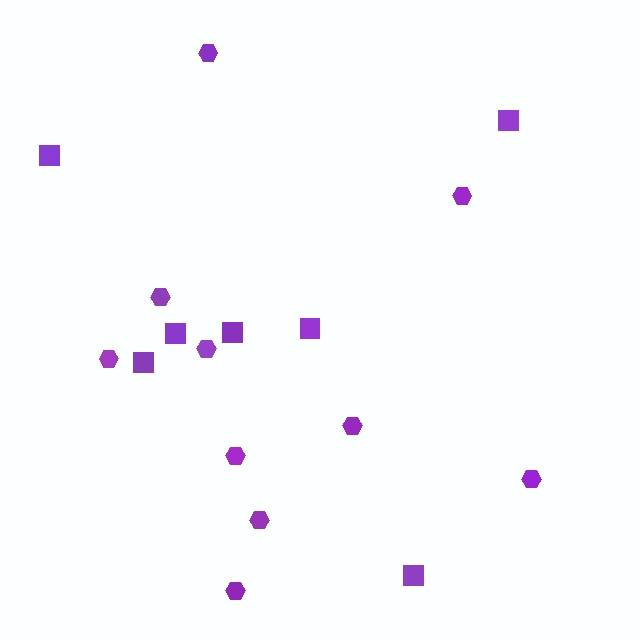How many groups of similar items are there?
There are 2 groups: one group of squares (7) and one group of hexagons (10).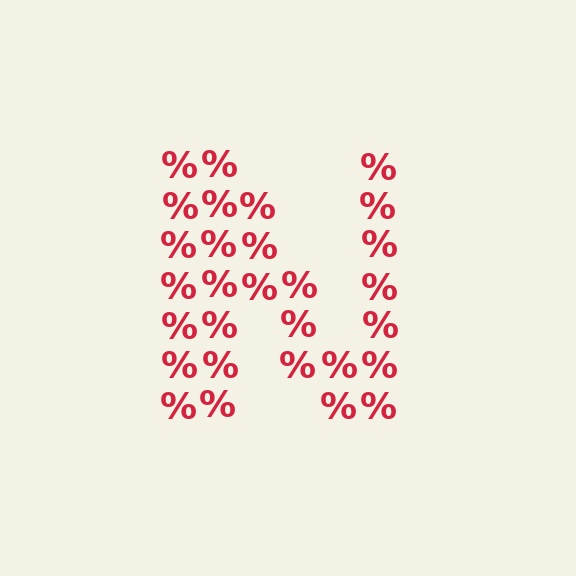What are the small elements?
The small elements are percent signs.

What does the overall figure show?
The overall figure shows the letter N.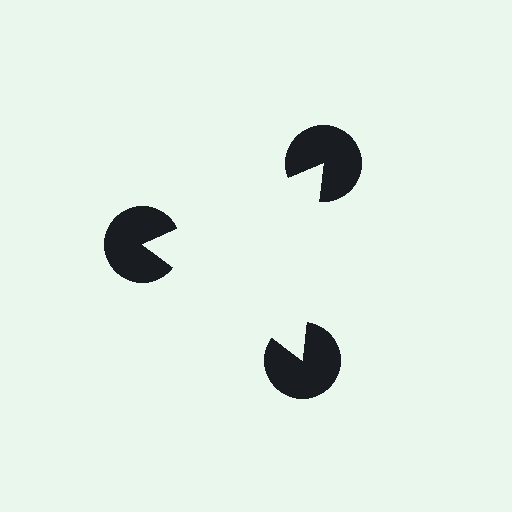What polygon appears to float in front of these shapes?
An illusory triangle — its edges are inferred from the aligned wedge cuts in the pac-man discs, not physically drawn.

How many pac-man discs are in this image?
There are 3 — one at each vertex of the illusory triangle.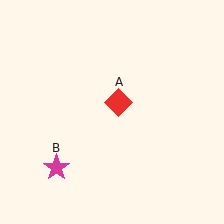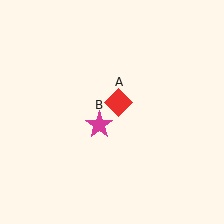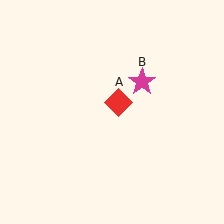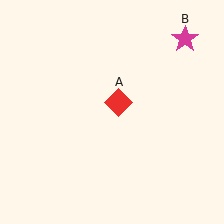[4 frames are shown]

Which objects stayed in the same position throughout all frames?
Red diamond (object A) remained stationary.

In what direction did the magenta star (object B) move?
The magenta star (object B) moved up and to the right.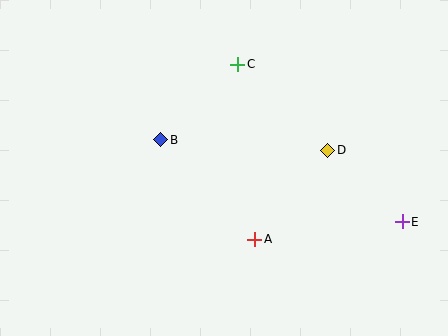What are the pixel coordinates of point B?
Point B is at (161, 140).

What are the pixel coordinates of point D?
Point D is at (328, 150).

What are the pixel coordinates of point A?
Point A is at (255, 239).